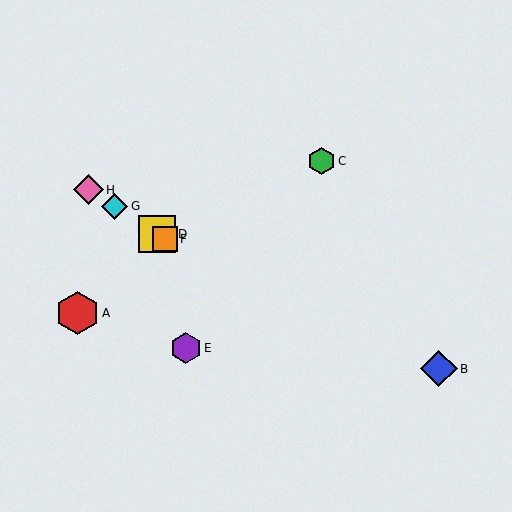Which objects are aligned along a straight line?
Objects D, F, G, H are aligned along a straight line.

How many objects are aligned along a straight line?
4 objects (D, F, G, H) are aligned along a straight line.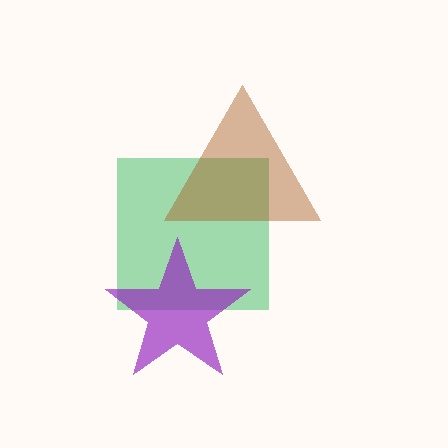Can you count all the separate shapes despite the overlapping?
Yes, there are 3 separate shapes.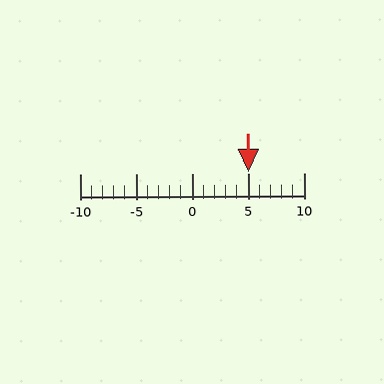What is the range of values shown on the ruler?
The ruler shows values from -10 to 10.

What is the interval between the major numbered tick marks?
The major tick marks are spaced 5 units apart.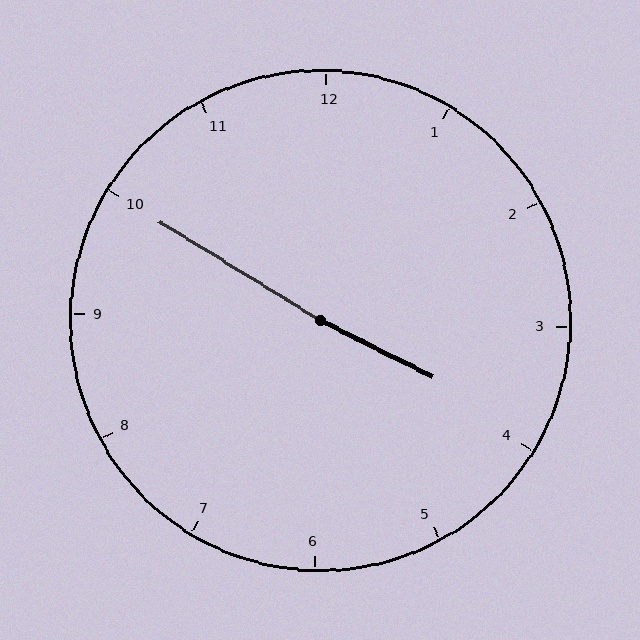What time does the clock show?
3:50.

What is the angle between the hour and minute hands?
Approximately 175 degrees.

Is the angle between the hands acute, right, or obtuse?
It is obtuse.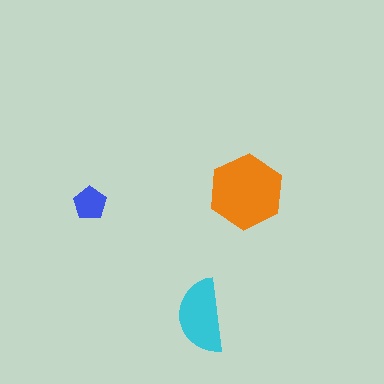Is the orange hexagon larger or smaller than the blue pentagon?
Larger.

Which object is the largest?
The orange hexagon.